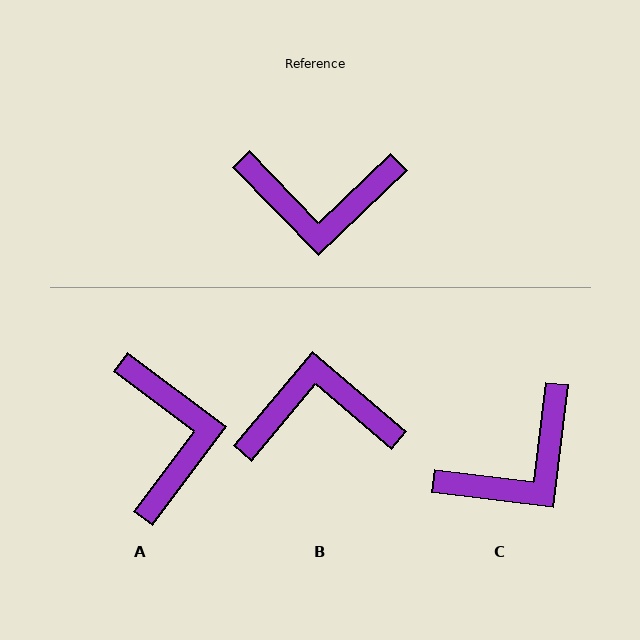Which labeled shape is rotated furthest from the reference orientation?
B, about 174 degrees away.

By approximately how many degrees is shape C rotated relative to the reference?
Approximately 39 degrees counter-clockwise.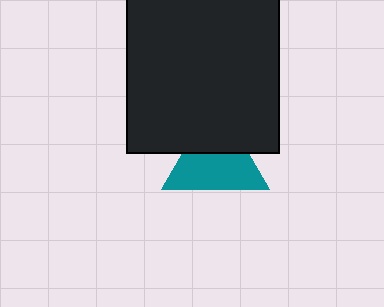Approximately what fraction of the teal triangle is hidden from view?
Roughly 38% of the teal triangle is hidden behind the black rectangle.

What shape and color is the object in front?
The object in front is a black rectangle.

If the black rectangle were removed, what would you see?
You would see the complete teal triangle.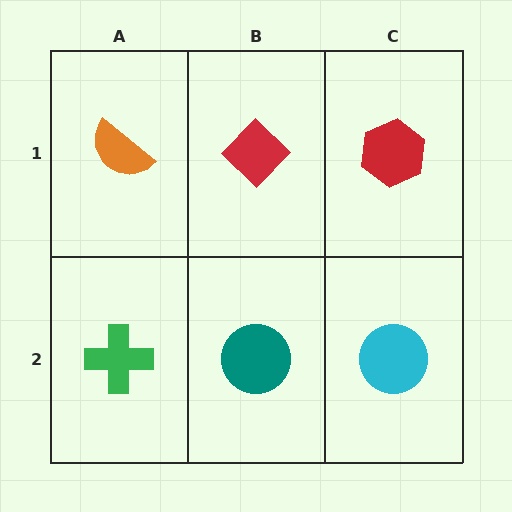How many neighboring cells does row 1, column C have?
2.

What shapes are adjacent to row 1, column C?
A cyan circle (row 2, column C), a red diamond (row 1, column B).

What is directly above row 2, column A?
An orange semicircle.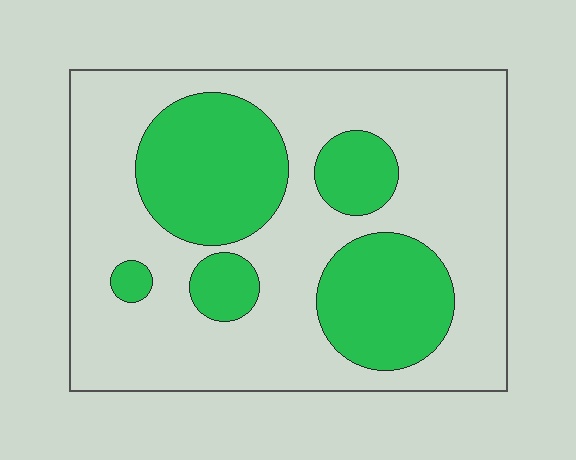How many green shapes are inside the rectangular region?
5.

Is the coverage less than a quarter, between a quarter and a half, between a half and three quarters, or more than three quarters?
Between a quarter and a half.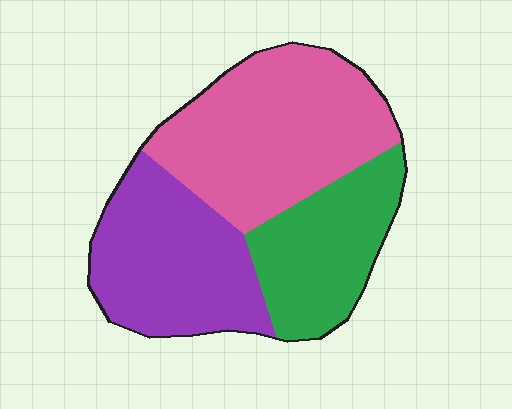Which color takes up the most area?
Pink, at roughly 40%.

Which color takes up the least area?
Green, at roughly 25%.